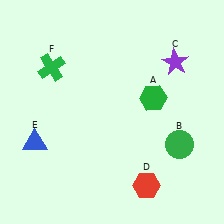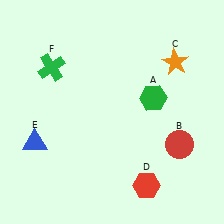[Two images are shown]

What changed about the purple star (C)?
In Image 1, C is purple. In Image 2, it changed to orange.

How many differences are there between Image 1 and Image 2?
There are 2 differences between the two images.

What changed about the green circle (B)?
In Image 1, B is green. In Image 2, it changed to red.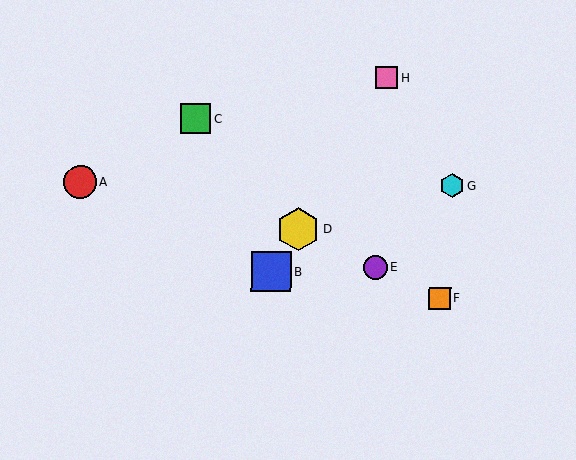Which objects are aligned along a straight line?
Objects D, E, F are aligned along a straight line.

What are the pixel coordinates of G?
Object G is at (453, 186).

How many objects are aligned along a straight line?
3 objects (D, E, F) are aligned along a straight line.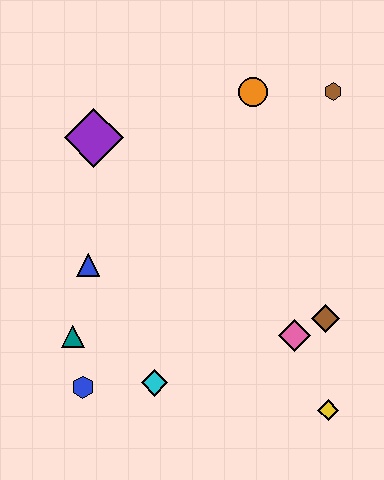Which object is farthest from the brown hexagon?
The blue hexagon is farthest from the brown hexagon.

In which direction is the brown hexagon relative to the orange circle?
The brown hexagon is to the right of the orange circle.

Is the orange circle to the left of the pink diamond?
Yes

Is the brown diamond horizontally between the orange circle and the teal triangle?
No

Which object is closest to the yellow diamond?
The pink diamond is closest to the yellow diamond.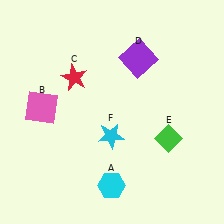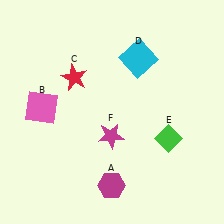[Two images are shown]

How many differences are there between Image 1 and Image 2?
There are 3 differences between the two images.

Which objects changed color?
A changed from cyan to magenta. D changed from purple to cyan. F changed from cyan to magenta.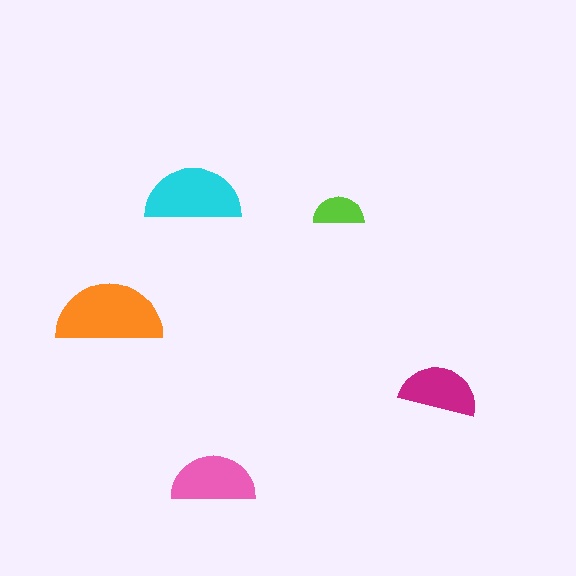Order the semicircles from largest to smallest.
the orange one, the cyan one, the pink one, the magenta one, the lime one.